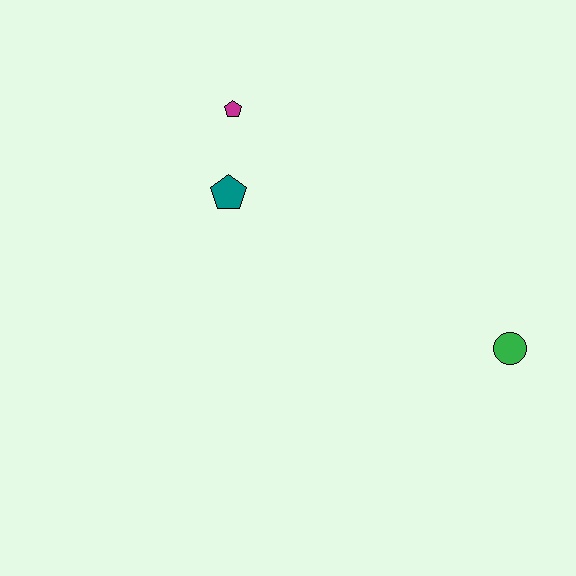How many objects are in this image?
There are 3 objects.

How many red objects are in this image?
There are no red objects.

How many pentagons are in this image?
There are 2 pentagons.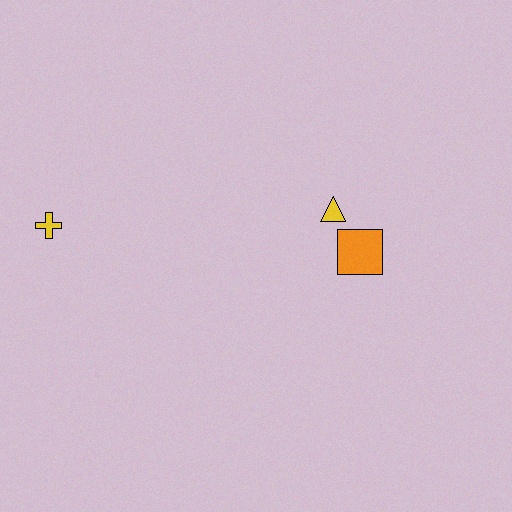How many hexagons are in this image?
There are no hexagons.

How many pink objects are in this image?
There are no pink objects.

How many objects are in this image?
There are 3 objects.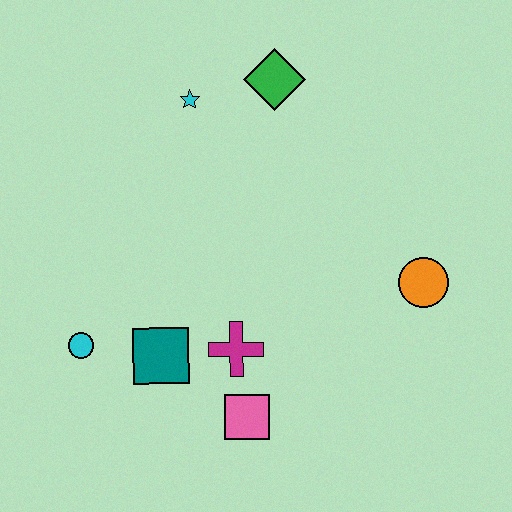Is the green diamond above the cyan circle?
Yes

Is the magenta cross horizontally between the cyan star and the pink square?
Yes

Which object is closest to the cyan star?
The green diamond is closest to the cyan star.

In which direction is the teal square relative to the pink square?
The teal square is to the left of the pink square.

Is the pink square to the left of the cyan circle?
No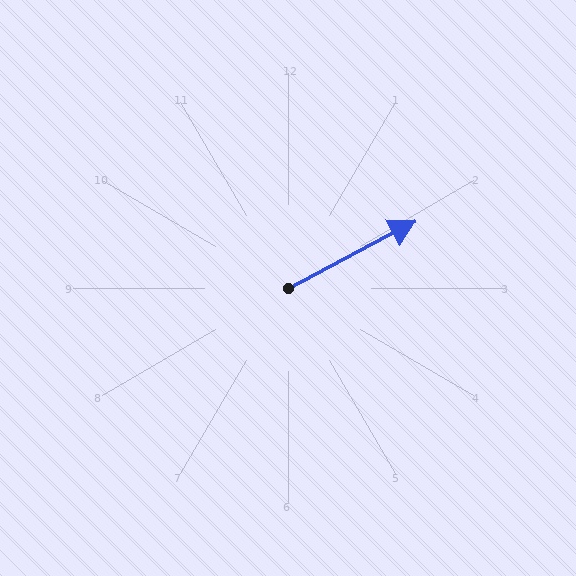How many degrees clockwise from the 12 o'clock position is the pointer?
Approximately 62 degrees.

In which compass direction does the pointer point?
Northeast.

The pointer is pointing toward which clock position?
Roughly 2 o'clock.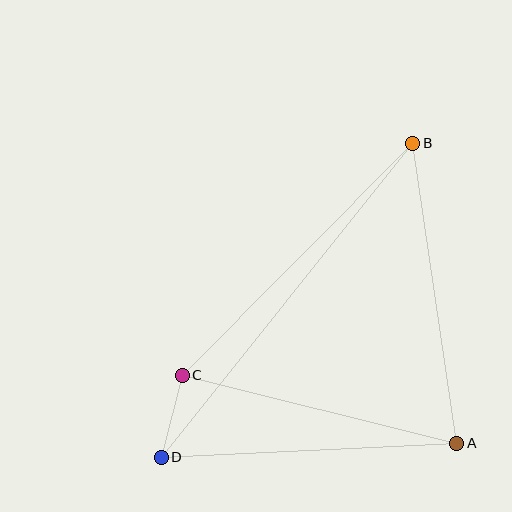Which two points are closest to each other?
Points C and D are closest to each other.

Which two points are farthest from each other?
Points B and D are farthest from each other.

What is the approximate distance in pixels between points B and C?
The distance between B and C is approximately 327 pixels.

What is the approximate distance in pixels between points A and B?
The distance between A and B is approximately 304 pixels.